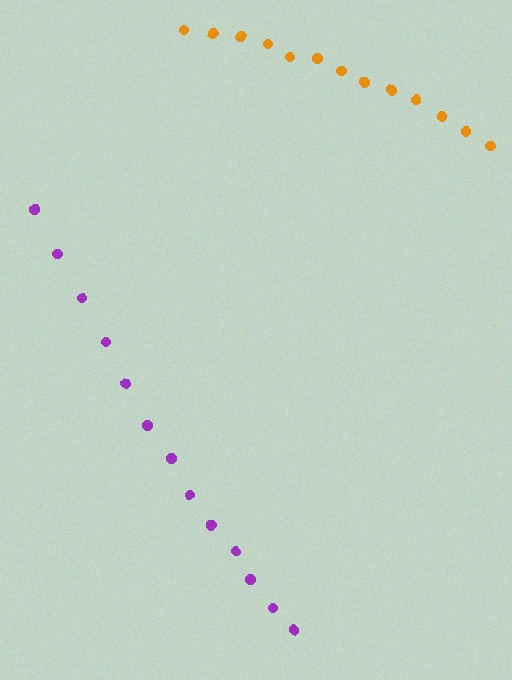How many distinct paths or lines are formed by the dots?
There are 2 distinct paths.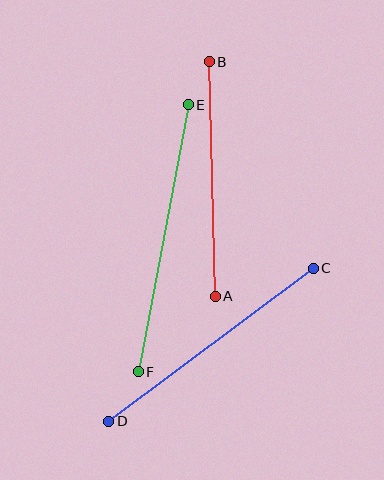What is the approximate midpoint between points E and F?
The midpoint is at approximately (163, 238) pixels.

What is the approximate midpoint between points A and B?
The midpoint is at approximately (212, 179) pixels.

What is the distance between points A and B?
The distance is approximately 235 pixels.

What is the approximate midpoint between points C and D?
The midpoint is at approximately (211, 345) pixels.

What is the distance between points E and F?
The distance is approximately 272 pixels.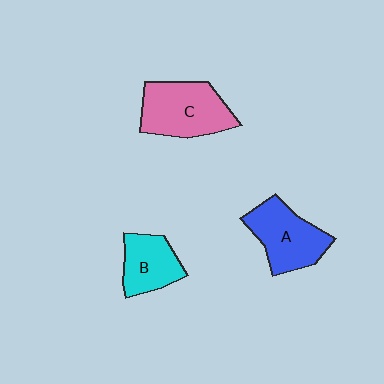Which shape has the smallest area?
Shape B (cyan).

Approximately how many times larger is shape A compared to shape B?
Approximately 1.3 times.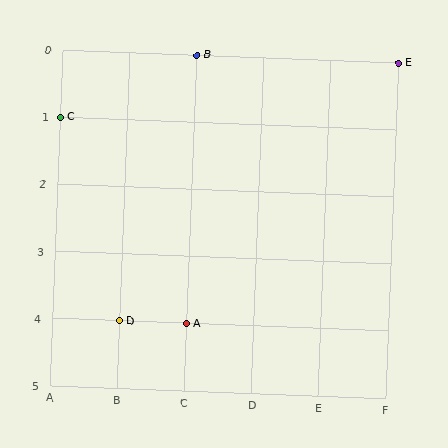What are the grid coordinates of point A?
Point A is at grid coordinates (C, 4).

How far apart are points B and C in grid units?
Points B and C are 2 columns and 1 row apart (about 2.2 grid units diagonally).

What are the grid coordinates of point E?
Point E is at grid coordinates (F, 0).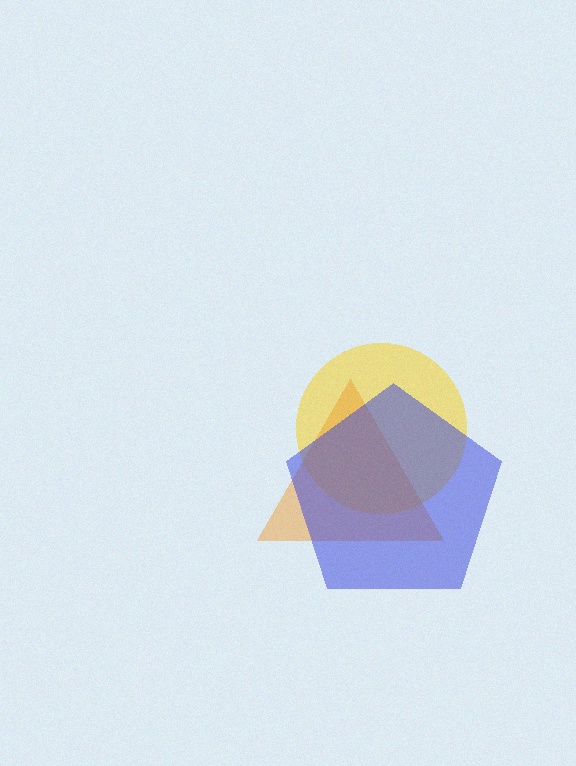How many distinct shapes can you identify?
There are 3 distinct shapes: a yellow circle, an orange triangle, a blue pentagon.